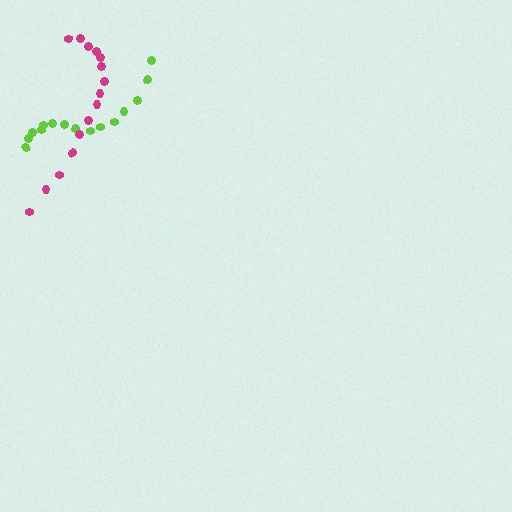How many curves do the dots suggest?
There are 2 distinct paths.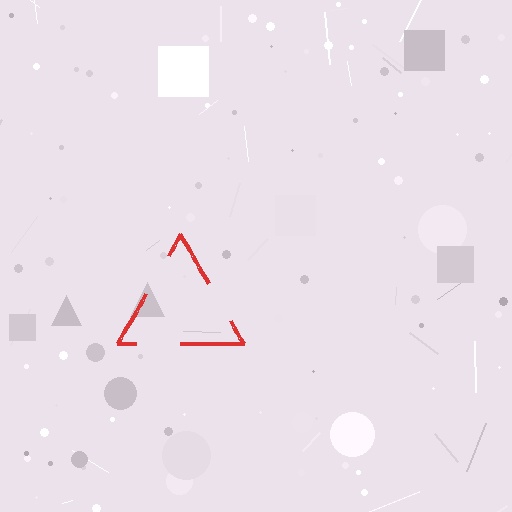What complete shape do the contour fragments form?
The contour fragments form a triangle.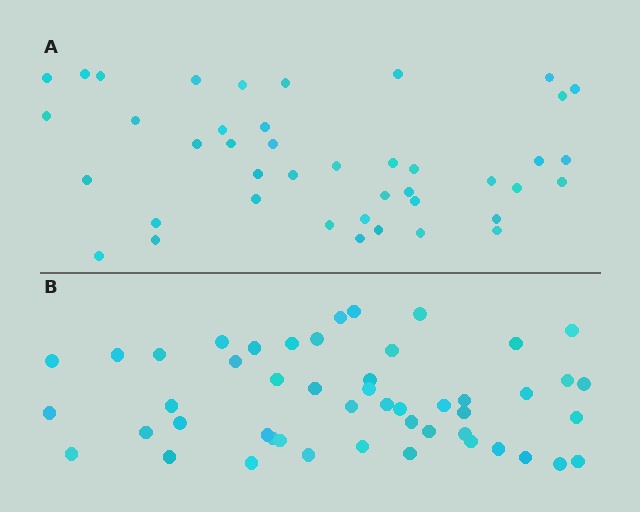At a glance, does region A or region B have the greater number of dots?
Region B (the bottom region) has more dots.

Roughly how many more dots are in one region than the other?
Region B has roughly 8 or so more dots than region A.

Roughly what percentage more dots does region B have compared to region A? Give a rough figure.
About 15% more.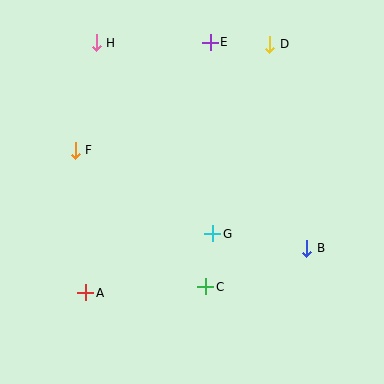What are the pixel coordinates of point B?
Point B is at (307, 248).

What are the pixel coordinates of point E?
Point E is at (210, 42).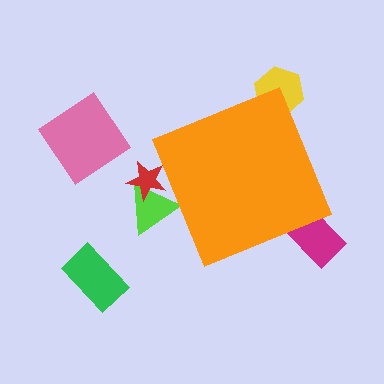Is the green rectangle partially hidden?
No, the green rectangle is fully visible.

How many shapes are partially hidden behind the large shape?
4 shapes are partially hidden.